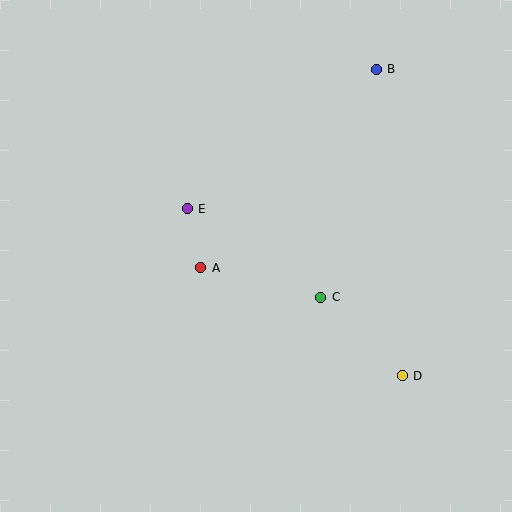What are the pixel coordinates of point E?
Point E is at (187, 209).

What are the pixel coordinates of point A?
Point A is at (201, 268).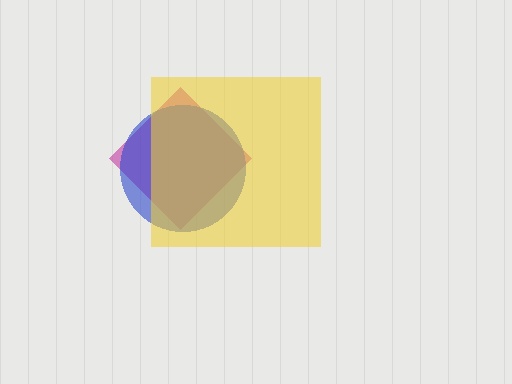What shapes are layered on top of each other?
The layered shapes are: a magenta diamond, a blue circle, a yellow square.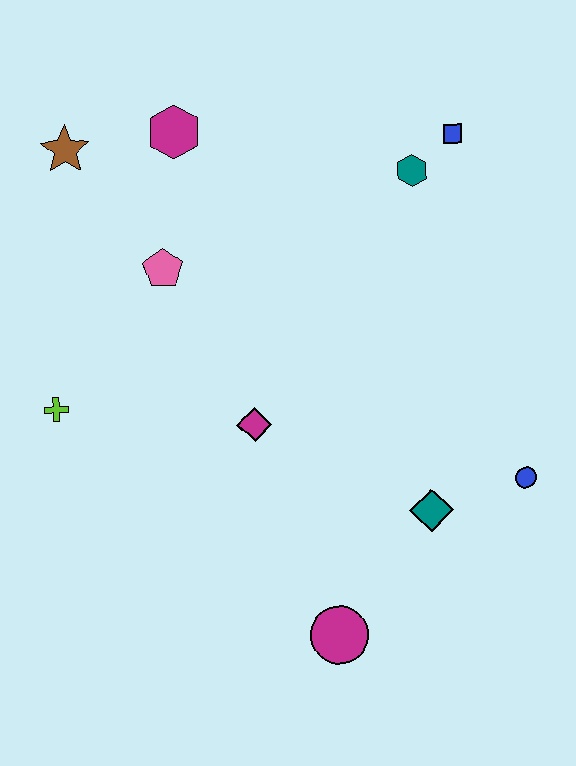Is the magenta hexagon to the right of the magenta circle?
No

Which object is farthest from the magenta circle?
The brown star is farthest from the magenta circle.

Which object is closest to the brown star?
The magenta hexagon is closest to the brown star.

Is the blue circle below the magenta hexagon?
Yes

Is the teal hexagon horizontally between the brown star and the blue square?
Yes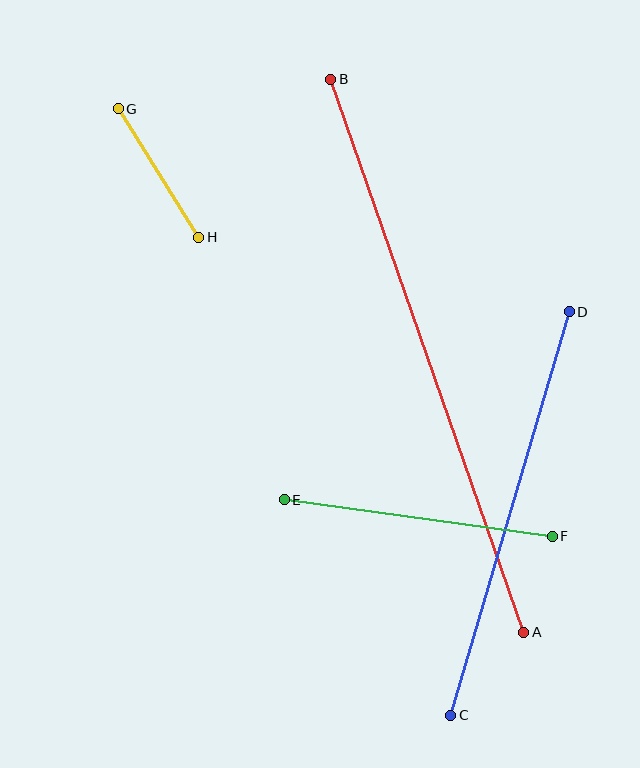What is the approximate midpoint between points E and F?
The midpoint is at approximately (418, 518) pixels.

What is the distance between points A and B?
The distance is approximately 586 pixels.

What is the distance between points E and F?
The distance is approximately 271 pixels.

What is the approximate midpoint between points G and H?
The midpoint is at approximately (158, 173) pixels.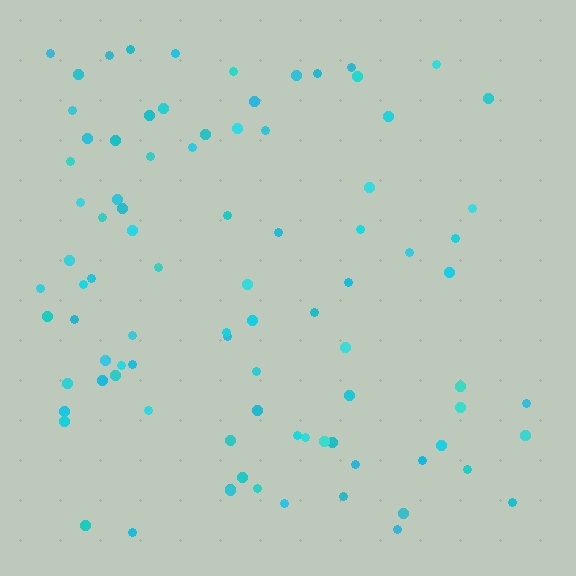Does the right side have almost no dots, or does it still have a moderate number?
Still a moderate number, just noticeably fewer than the left.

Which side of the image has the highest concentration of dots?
The left.